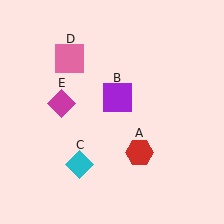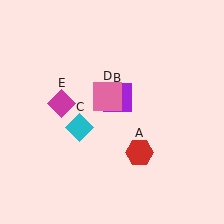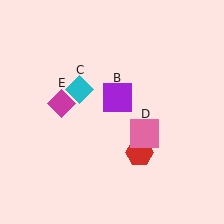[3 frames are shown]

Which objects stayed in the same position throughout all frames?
Red hexagon (object A) and purple square (object B) and magenta diamond (object E) remained stationary.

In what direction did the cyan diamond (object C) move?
The cyan diamond (object C) moved up.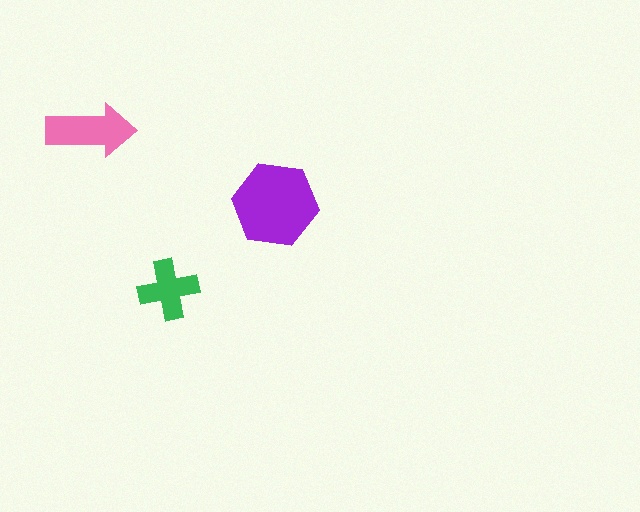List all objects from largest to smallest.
The purple hexagon, the pink arrow, the green cross.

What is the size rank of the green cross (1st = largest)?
3rd.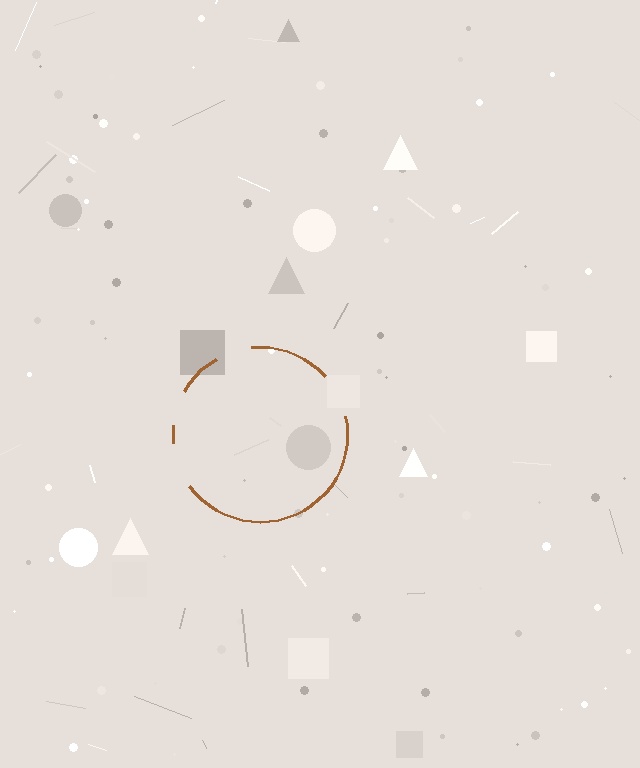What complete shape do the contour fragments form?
The contour fragments form a circle.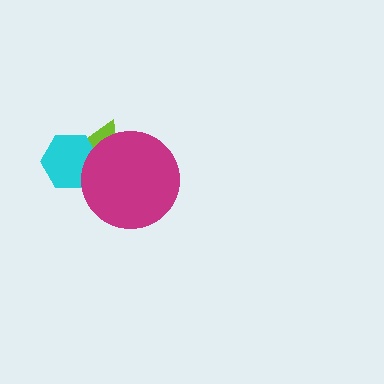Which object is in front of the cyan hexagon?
The magenta circle is in front of the cyan hexagon.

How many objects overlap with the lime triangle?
2 objects overlap with the lime triangle.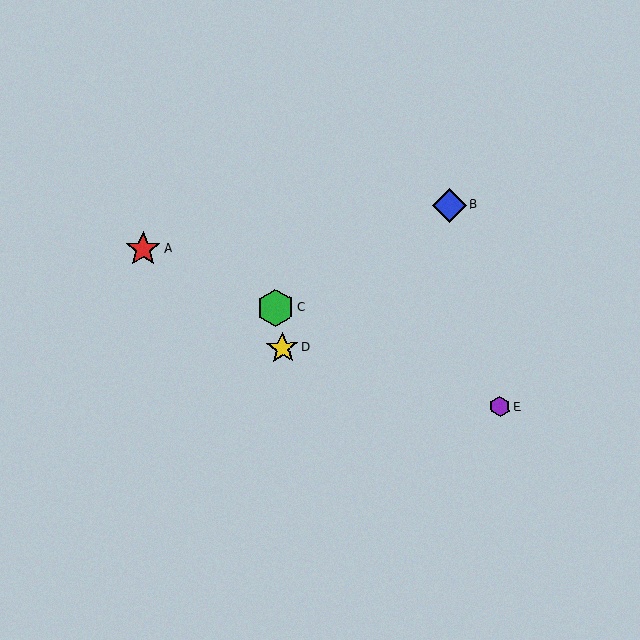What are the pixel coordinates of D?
Object D is at (283, 348).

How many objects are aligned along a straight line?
3 objects (A, C, E) are aligned along a straight line.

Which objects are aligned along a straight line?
Objects A, C, E are aligned along a straight line.